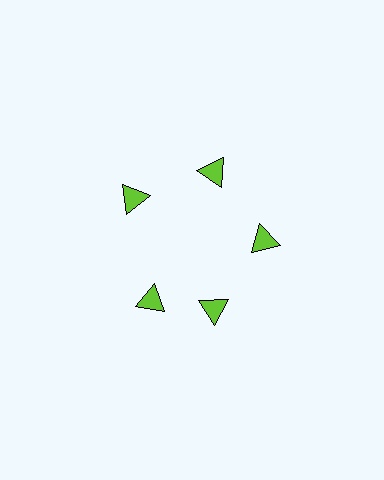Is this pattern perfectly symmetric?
No. The 5 lime triangles are arranged in a ring, but one element near the 8 o'clock position is rotated out of alignment along the ring, breaking the 5-fold rotational symmetry.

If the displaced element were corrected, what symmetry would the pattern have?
It would have 5-fold rotational symmetry — the pattern would map onto itself every 72 degrees.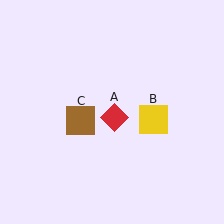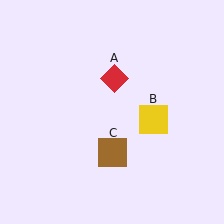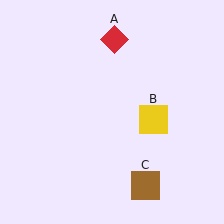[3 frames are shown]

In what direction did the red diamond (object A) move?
The red diamond (object A) moved up.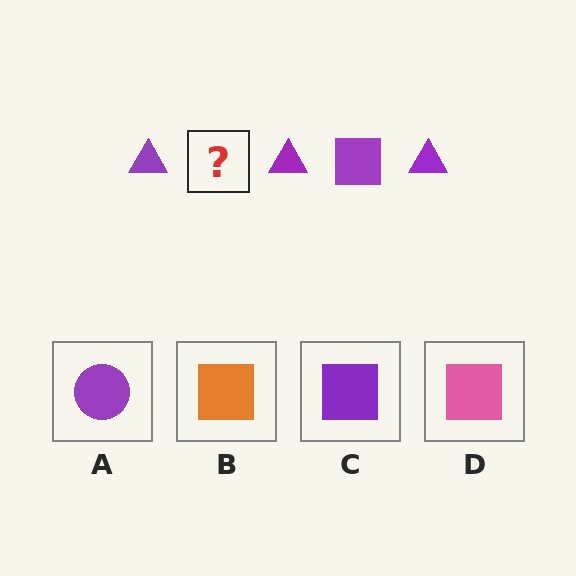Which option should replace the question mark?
Option C.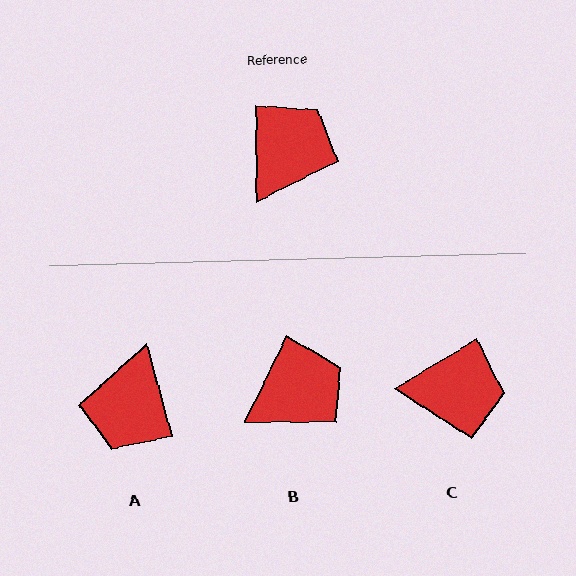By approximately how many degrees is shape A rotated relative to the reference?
Approximately 164 degrees clockwise.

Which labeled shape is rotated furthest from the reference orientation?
A, about 164 degrees away.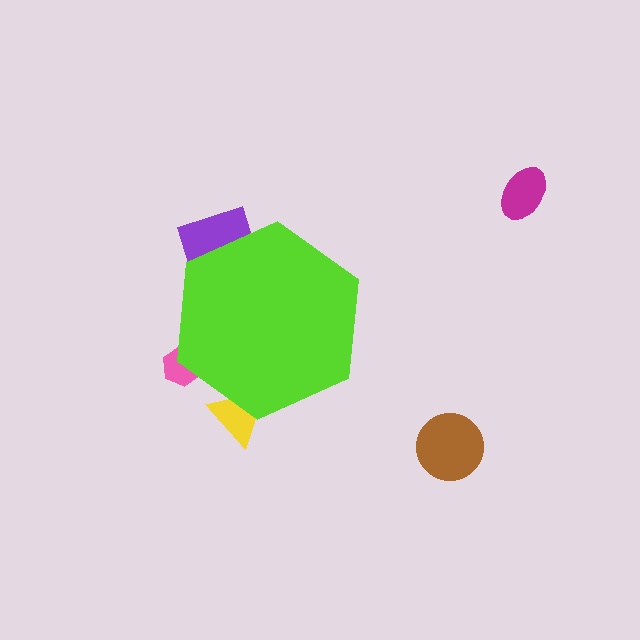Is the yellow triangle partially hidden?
Yes, the yellow triangle is partially hidden behind the lime hexagon.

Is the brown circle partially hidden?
No, the brown circle is fully visible.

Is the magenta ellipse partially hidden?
No, the magenta ellipse is fully visible.